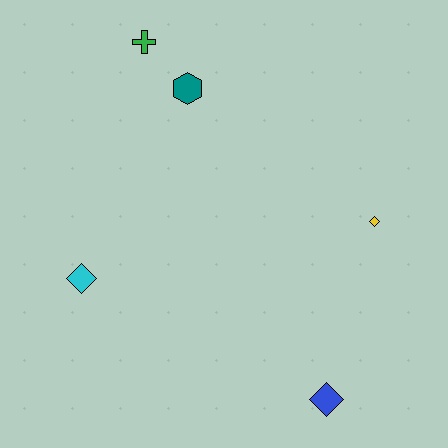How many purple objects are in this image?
There are no purple objects.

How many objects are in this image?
There are 5 objects.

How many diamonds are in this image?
There are 3 diamonds.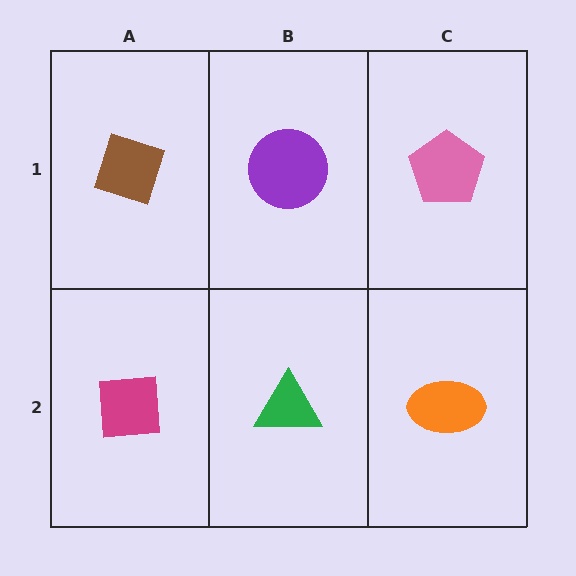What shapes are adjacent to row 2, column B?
A purple circle (row 1, column B), a magenta square (row 2, column A), an orange ellipse (row 2, column C).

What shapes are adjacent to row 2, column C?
A pink pentagon (row 1, column C), a green triangle (row 2, column B).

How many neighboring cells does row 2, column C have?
2.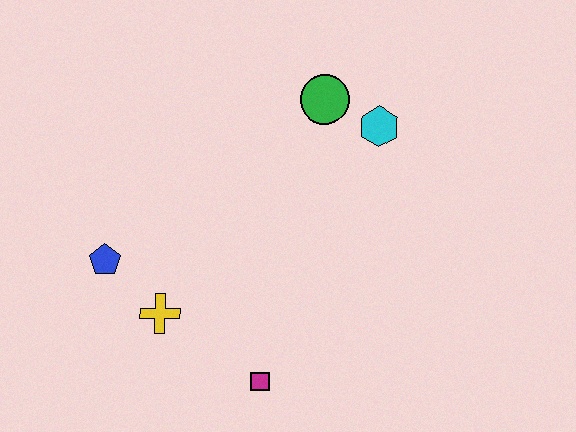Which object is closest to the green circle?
The cyan hexagon is closest to the green circle.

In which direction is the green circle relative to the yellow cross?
The green circle is above the yellow cross.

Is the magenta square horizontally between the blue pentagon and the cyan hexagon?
Yes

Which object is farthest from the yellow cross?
The cyan hexagon is farthest from the yellow cross.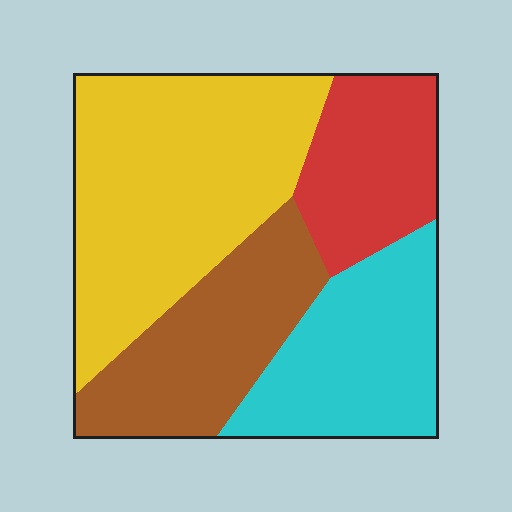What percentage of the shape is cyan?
Cyan takes up about one fifth (1/5) of the shape.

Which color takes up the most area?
Yellow, at roughly 40%.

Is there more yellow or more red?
Yellow.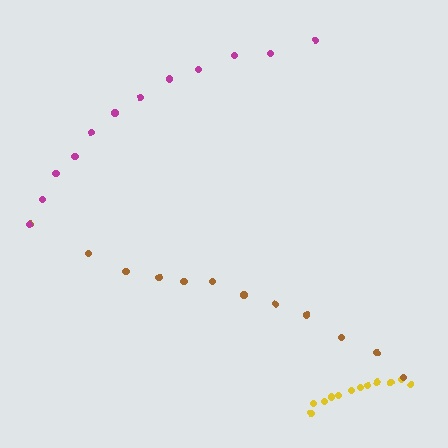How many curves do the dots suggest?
There are 3 distinct paths.